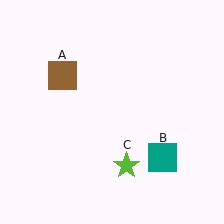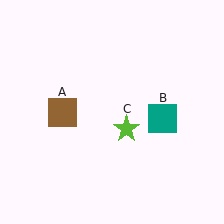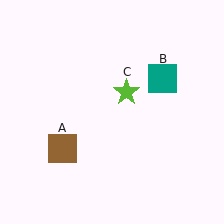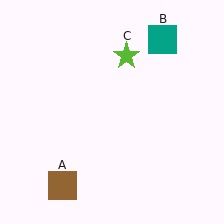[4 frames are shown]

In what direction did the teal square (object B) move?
The teal square (object B) moved up.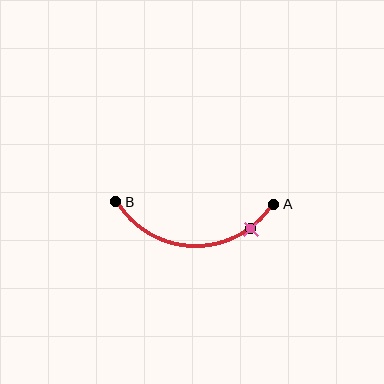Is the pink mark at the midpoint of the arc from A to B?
No. The pink mark lies on the arc but is closer to endpoint A. The arc midpoint would be at the point on the curve equidistant along the arc from both A and B.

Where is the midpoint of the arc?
The arc midpoint is the point on the curve farthest from the straight line joining A and B. It sits below that line.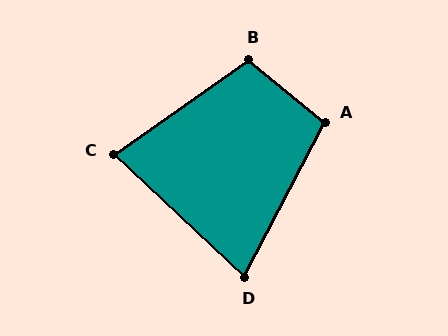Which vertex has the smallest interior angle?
D, at approximately 74 degrees.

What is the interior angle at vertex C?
Approximately 78 degrees (acute).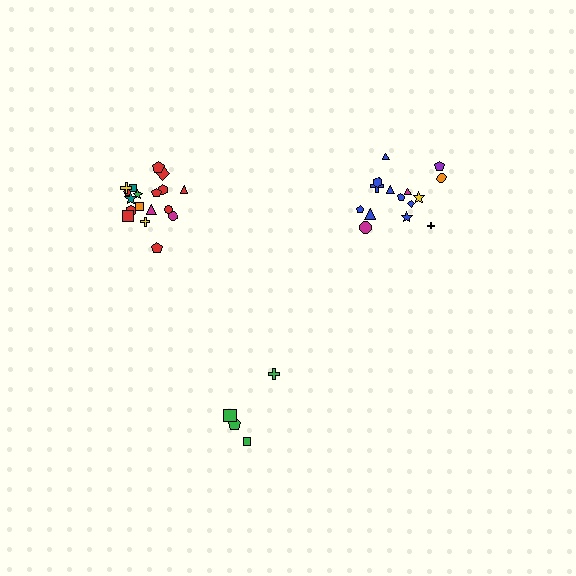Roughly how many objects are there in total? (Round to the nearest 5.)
Roughly 35 objects in total.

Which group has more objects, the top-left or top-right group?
The top-left group.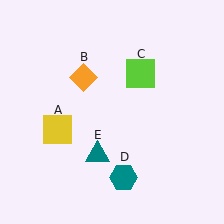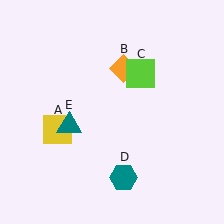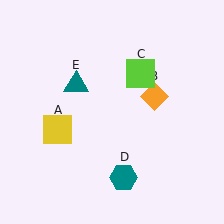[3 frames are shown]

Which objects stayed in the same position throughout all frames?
Yellow square (object A) and lime square (object C) and teal hexagon (object D) remained stationary.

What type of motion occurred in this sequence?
The orange diamond (object B), teal triangle (object E) rotated clockwise around the center of the scene.